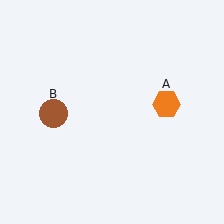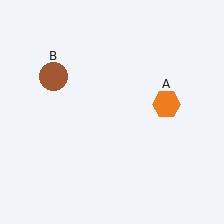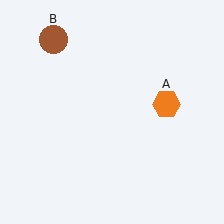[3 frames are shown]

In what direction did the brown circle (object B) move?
The brown circle (object B) moved up.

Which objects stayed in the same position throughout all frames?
Orange hexagon (object A) remained stationary.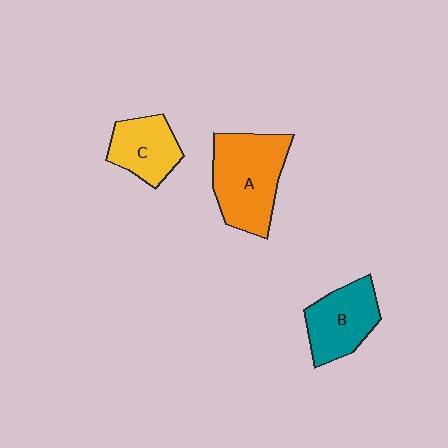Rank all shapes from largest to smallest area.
From largest to smallest: A (orange), B (teal), C (yellow).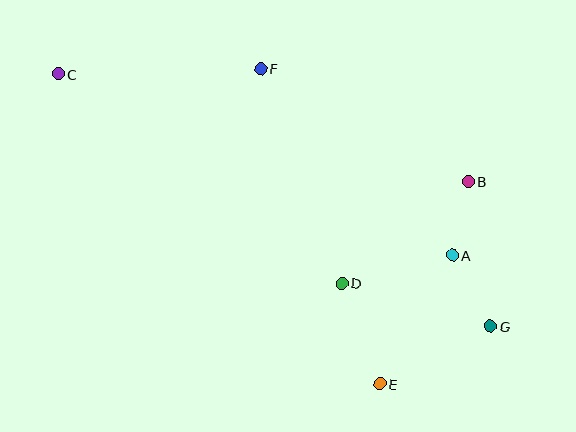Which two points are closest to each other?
Points A and B are closest to each other.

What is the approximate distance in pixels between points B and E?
The distance between B and E is approximately 221 pixels.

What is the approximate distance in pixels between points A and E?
The distance between A and E is approximately 148 pixels.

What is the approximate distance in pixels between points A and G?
The distance between A and G is approximately 80 pixels.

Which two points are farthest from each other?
Points C and G are farthest from each other.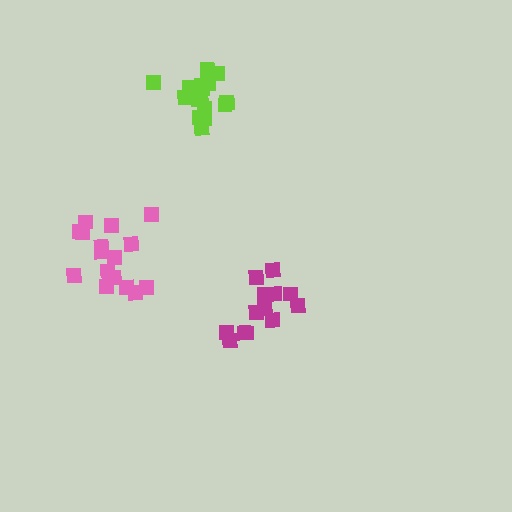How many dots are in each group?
Group 1: 13 dots, Group 2: 17 dots, Group 3: 17 dots (47 total).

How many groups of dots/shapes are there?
There are 3 groups.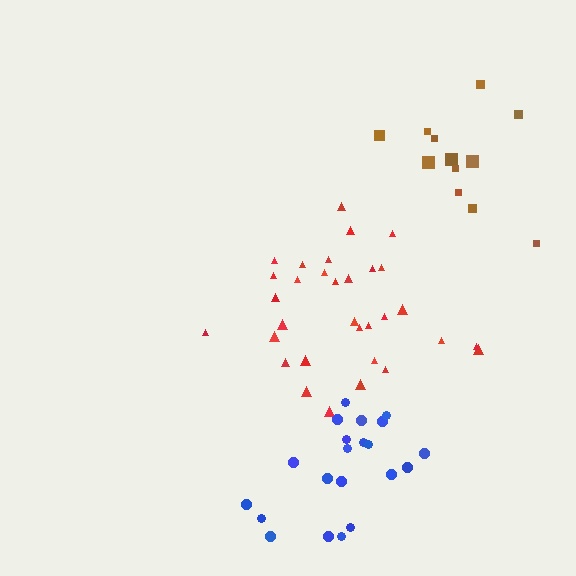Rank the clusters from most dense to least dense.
blue, red, brown.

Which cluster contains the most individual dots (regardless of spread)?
Red (32).